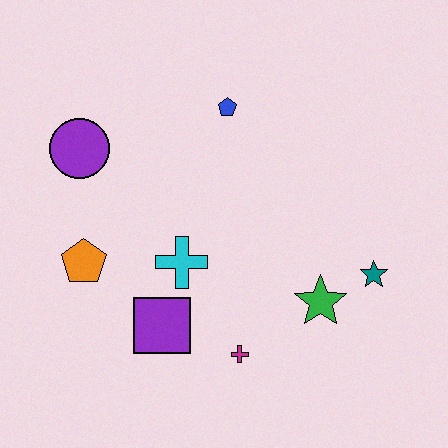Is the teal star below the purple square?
No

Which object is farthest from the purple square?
The blue pentagon is farthest from the purple square.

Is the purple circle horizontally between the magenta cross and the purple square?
No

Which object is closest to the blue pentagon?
The purple circle is closest to the blue pentagon.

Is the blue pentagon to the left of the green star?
Yes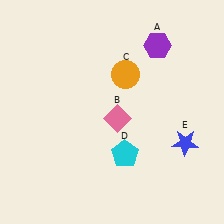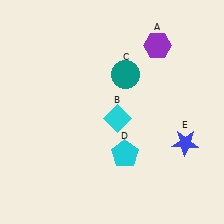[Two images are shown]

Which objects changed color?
B changed from pink to cyan. C changed from orange to teal.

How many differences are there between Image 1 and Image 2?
There are 2 differences between the two images.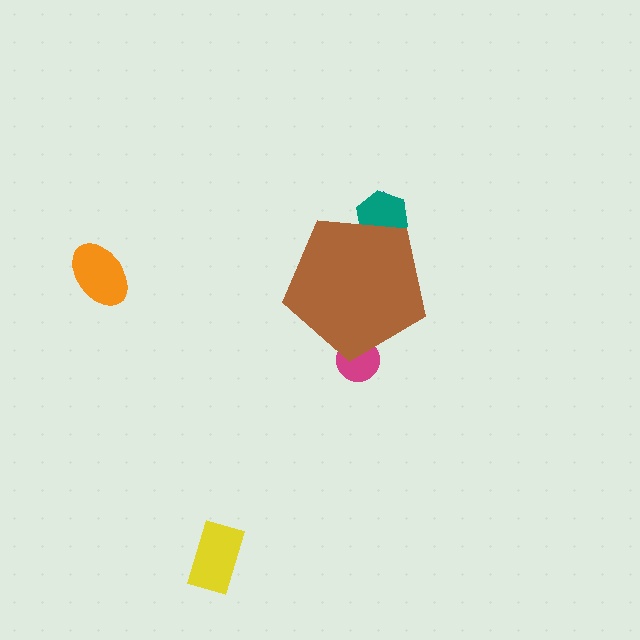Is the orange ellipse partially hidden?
No, the orange ellipse is fully visible.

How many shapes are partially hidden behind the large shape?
3 shapes are partially hidden.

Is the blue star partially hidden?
Yes, the blue star is partially hidden behind the brown pentagon.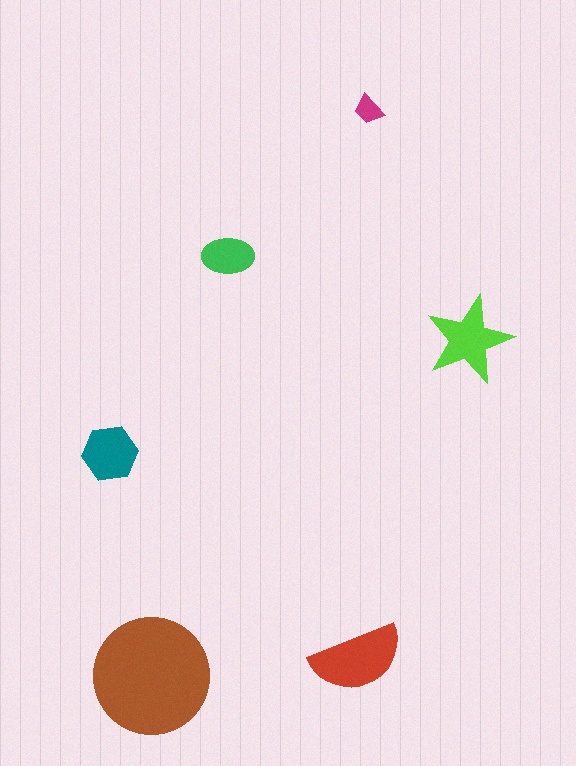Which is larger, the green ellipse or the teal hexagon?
The teal hexagon.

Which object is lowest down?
The brown circle is bottommost.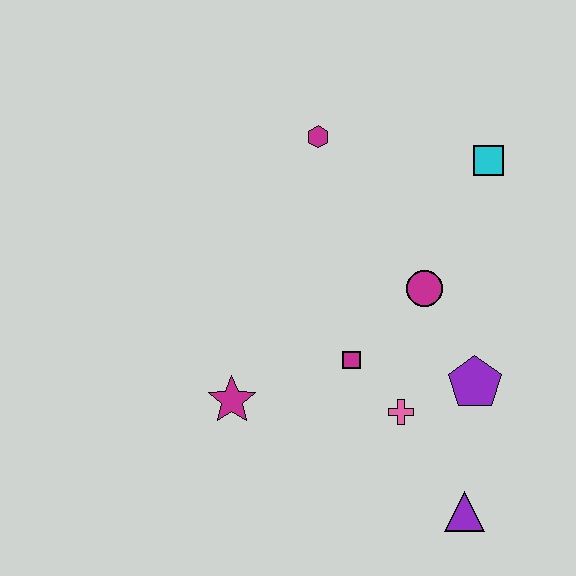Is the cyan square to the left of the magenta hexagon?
No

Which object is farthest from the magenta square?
The cyan square is farthest from the magenta square.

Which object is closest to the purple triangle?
The pink cross is closest to the purple triangle.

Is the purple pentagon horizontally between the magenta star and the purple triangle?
No